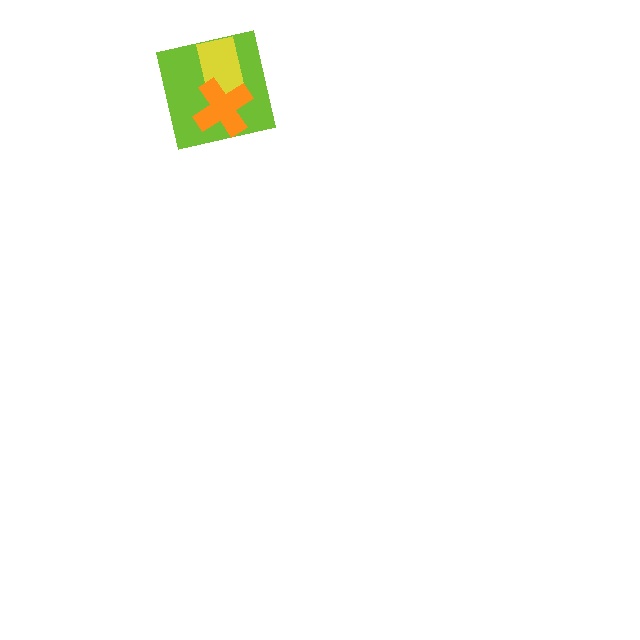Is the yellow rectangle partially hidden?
Yes, it is partially covered by another shape.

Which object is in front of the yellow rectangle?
The orange cross is in front of the yellow rectangle.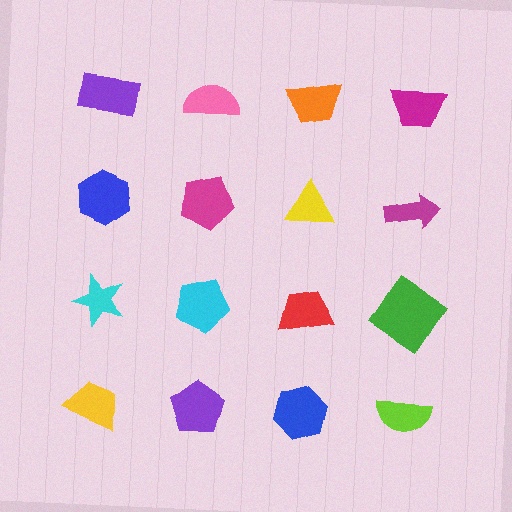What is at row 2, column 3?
A yellow triangle.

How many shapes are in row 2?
4 shapes.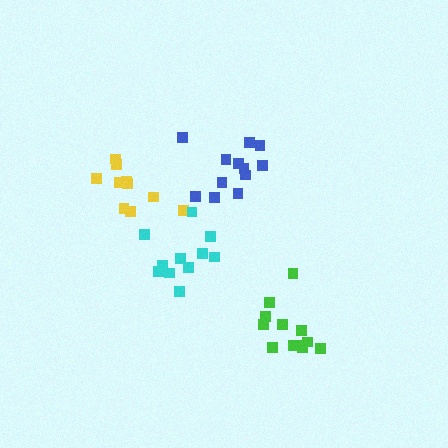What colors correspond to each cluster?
The clusters are colored: green, blue, yellow, cyan.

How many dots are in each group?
Group 1: 12 dots, Group 2: 12 dots, Group 3: 10 dots, Group 4: 11 dots (45 total).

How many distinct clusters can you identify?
There are 4 distinct clusters.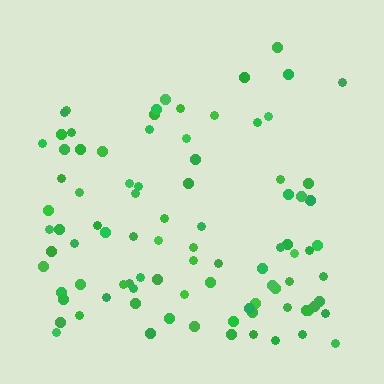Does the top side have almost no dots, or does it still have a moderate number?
Still a moderate number, just noticeably fewer than the bottom.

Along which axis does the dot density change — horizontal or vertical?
Vertical.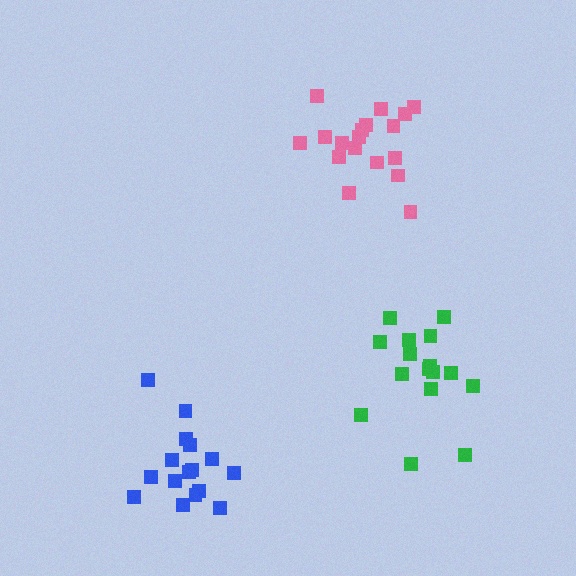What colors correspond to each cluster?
The clusters are colored: green, pink, blue.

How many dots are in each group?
Group 1: 16 dots, Group 2: 18 dots, Group 3: 16 dots (50 total).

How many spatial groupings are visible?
There are 3 spatial groupings.